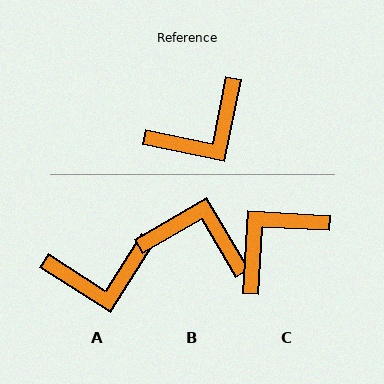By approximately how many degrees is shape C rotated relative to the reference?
Approximately 171 degrees clockwise.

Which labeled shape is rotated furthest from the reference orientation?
C, about 171 degrees away.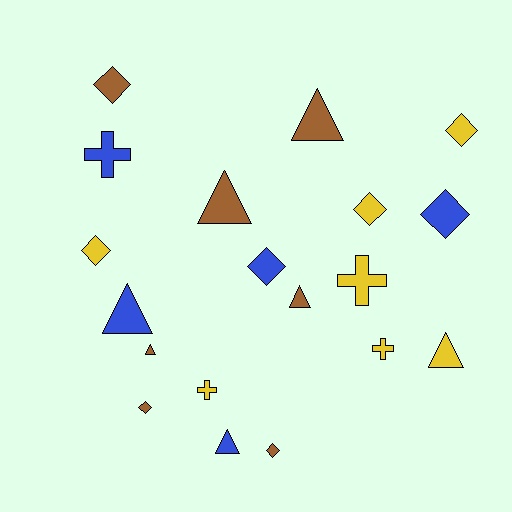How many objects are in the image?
There are 19 objects.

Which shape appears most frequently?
Diamond, with 8 objects.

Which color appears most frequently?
Brown, with 7 objects.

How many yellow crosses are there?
There are 3 yellow crosses.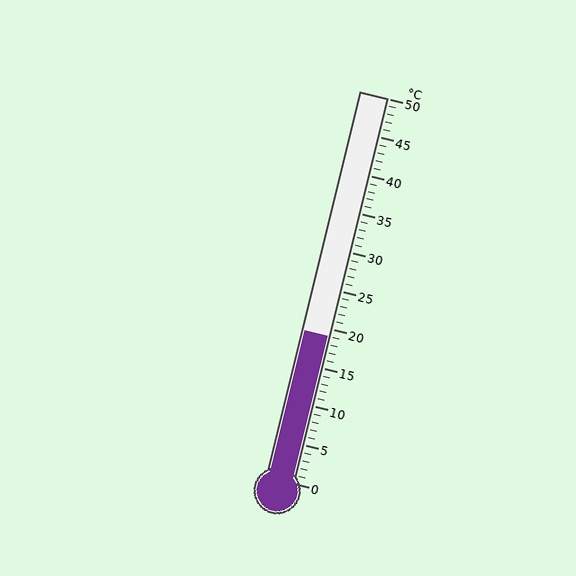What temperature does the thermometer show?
The thermometer shows approximately 19°C.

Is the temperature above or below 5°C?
The temperature is above 5°C.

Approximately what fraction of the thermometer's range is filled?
The thermometer is filled to approximately 40% of its range.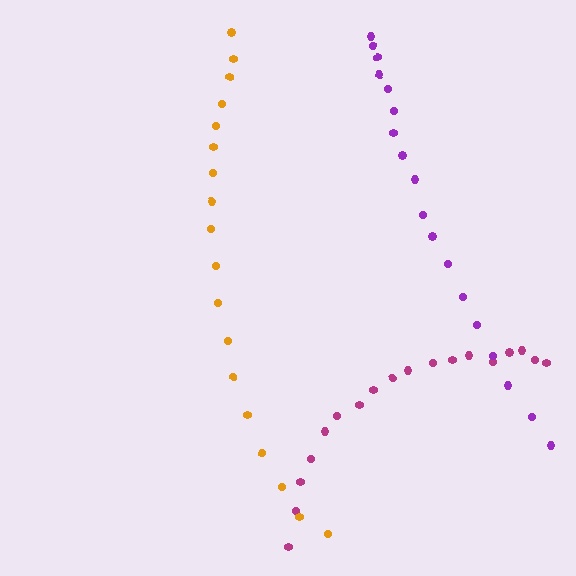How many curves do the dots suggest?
There are 3 distinct paths.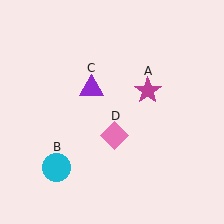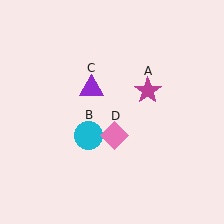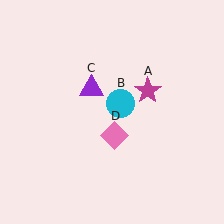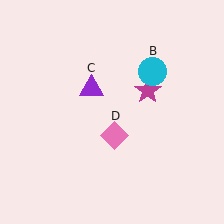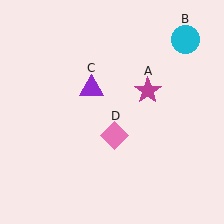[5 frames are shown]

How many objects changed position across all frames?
1 object changed position: cyan circle (object B).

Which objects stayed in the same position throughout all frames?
Magenta star (object A) and purple triangle (object C) and pink diamond (object D) remained stationary.